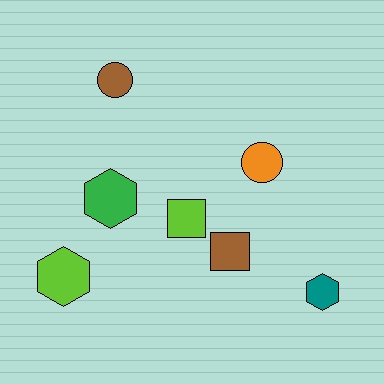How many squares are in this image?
There are 2 squares.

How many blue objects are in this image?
There are no blue objects.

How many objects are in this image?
There are 7 objects.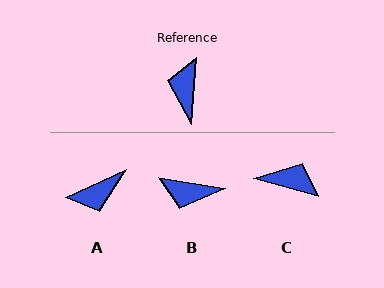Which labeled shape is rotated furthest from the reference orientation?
A, about 119 degrees away.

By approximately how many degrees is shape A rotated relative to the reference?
Approximately 119 degrees counter-clockwise.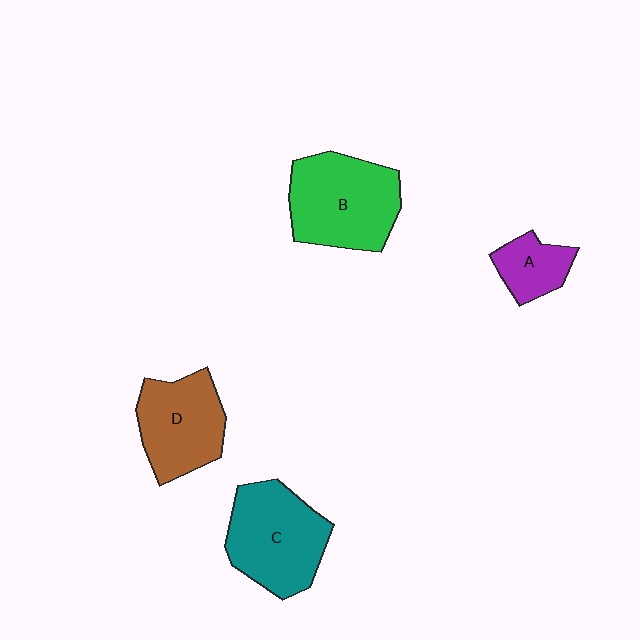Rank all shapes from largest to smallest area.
From largest to smallest: B (green), C (teal), D (brown), A (purple).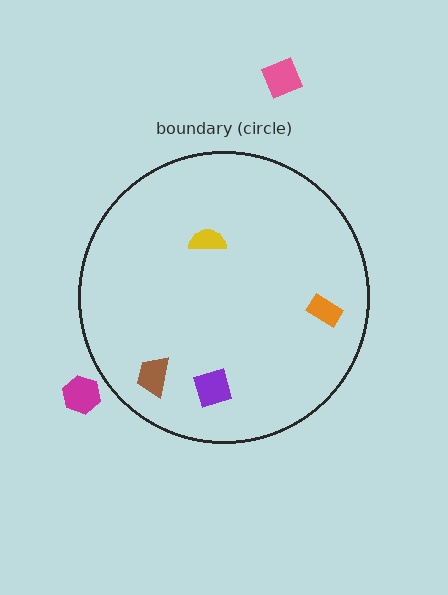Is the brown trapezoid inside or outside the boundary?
Inside.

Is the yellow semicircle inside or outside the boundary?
Inside.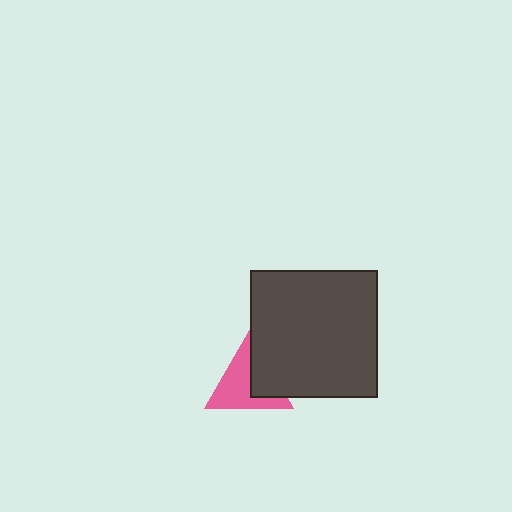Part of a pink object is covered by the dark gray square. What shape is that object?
It is a triangle.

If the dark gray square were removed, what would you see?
You would see the complete pink triangle.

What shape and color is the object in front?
The object in front is a dark gray square.